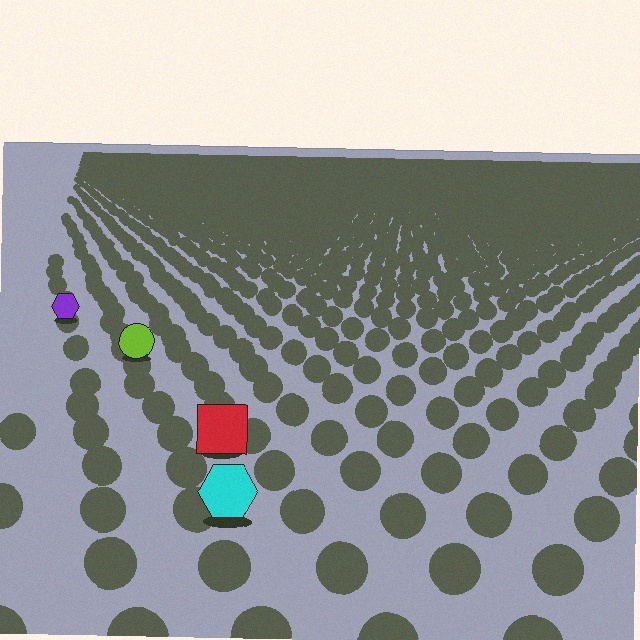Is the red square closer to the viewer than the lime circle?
Yes. The red square is closer — you can tell from the texture gradient: the ground texture is coarser near it.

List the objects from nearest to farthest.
From nearest to farthest: the cyan hexagon, the red square, the lime circle, the purple hexagon.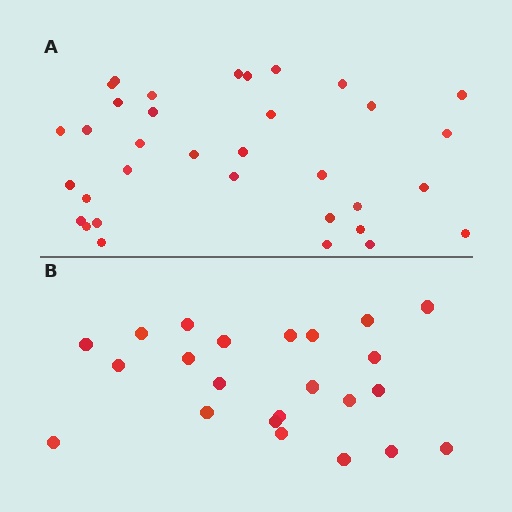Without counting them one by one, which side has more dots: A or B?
Region A (the top region) has more dots.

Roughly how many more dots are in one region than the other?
Region A has roughly 12 or so more dots than region B.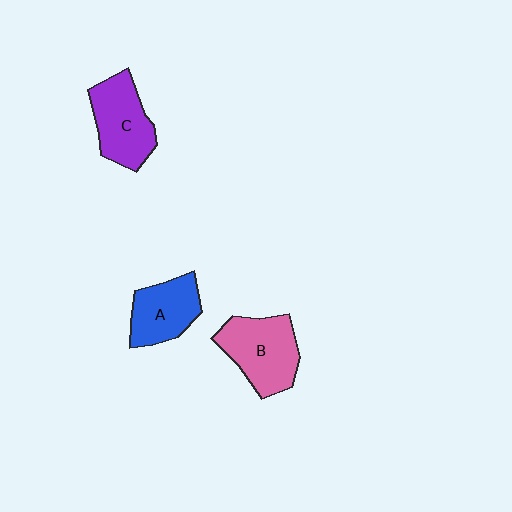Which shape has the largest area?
Shape B (pink).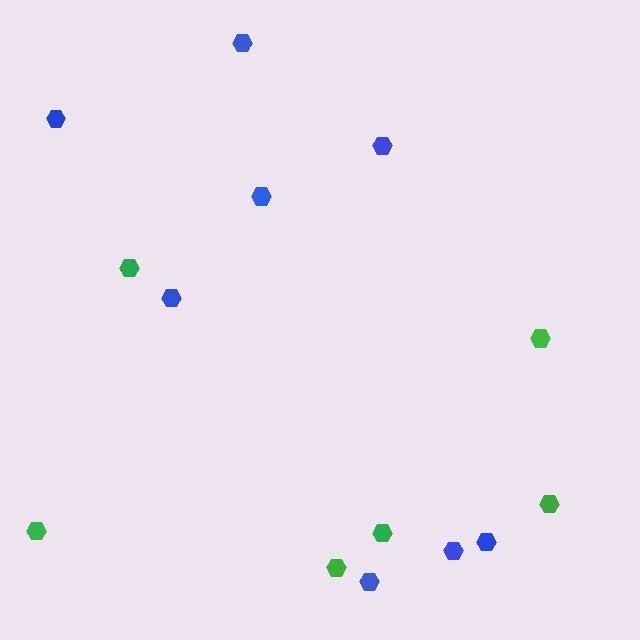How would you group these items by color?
There are 2 groups: one group of green hexagons (6) and one group of blue hexagons (8).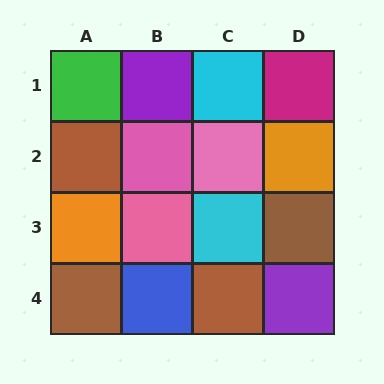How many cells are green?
1 cell is green.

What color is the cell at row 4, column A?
Brown.